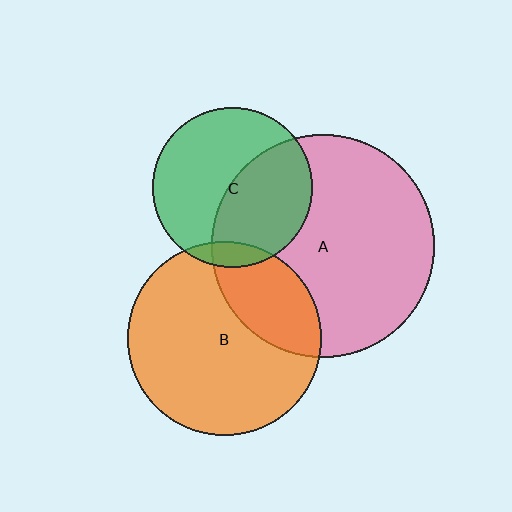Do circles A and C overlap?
Yes.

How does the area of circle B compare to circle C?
Approximately 1.5 times.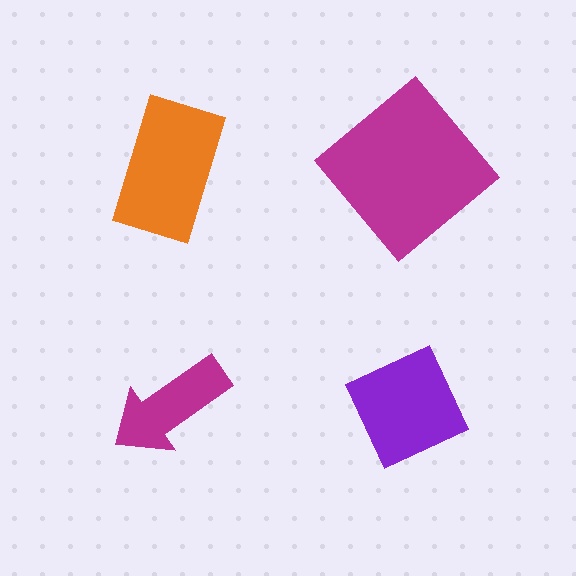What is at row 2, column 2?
A purple diamond.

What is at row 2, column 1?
A magenta arrow.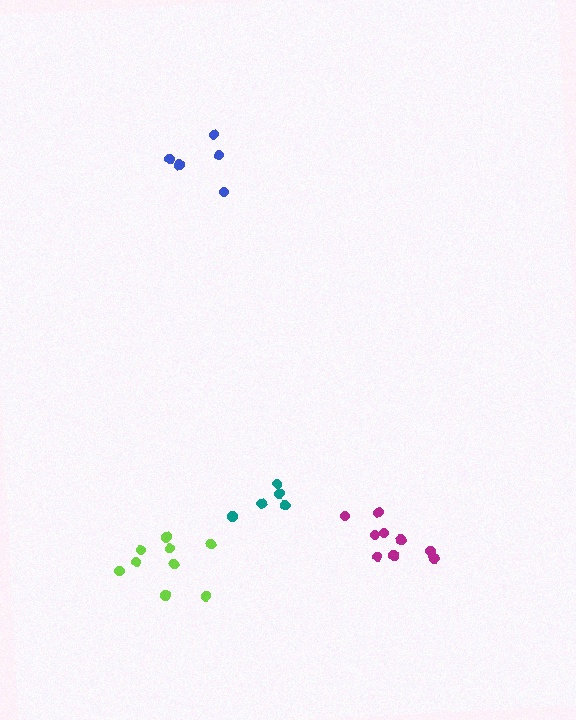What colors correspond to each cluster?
The clusters are colored: blue, lime, magenta, teal.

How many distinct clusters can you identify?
There are 4 distinct clusters.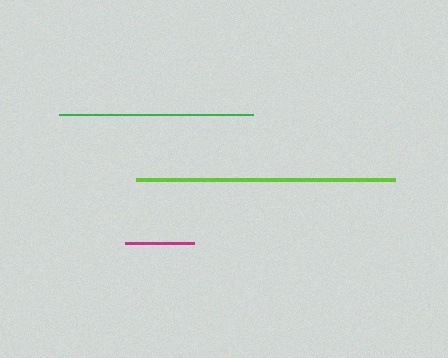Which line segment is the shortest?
The magenta line is the shortest at approximately 69 pixels.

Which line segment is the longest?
The lime line is the longest at approximately 259 pixels.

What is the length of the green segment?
The green segment is approximately 194 pixels long.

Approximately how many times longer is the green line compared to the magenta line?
The green line is approximately 2.8 times the length of the magenta line.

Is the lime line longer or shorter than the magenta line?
The lime line is longer than the magenta line.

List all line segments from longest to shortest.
From longest to shortest: lime, green, magenta.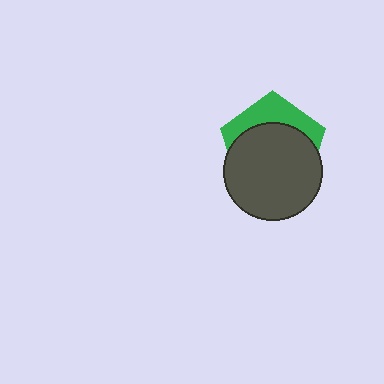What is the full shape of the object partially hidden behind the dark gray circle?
The partially hidden object is a green pentagon.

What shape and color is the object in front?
The object in front is a dark gray circle.